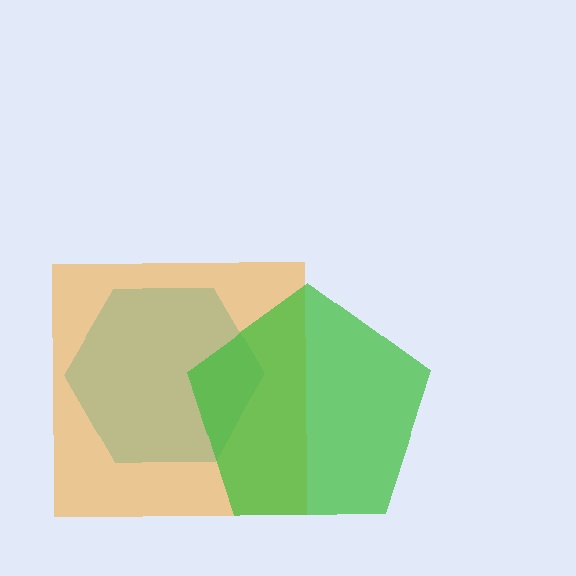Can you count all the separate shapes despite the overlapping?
Yes, there are 3 separate shapes.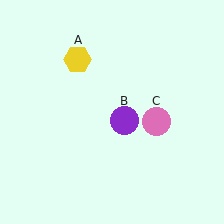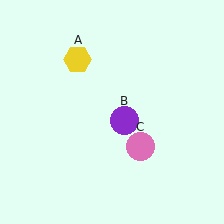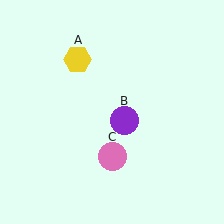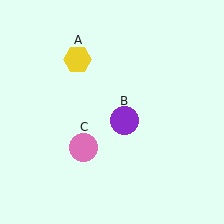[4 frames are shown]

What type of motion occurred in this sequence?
The pink circle (object C) rotated clockwise around the center of the scene.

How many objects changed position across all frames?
1 object changed position: pink circle (object C).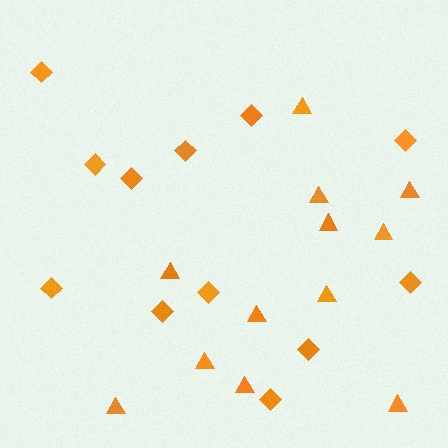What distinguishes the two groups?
There are 2 groups: one group of diamonds (12) and one group of triangles (12).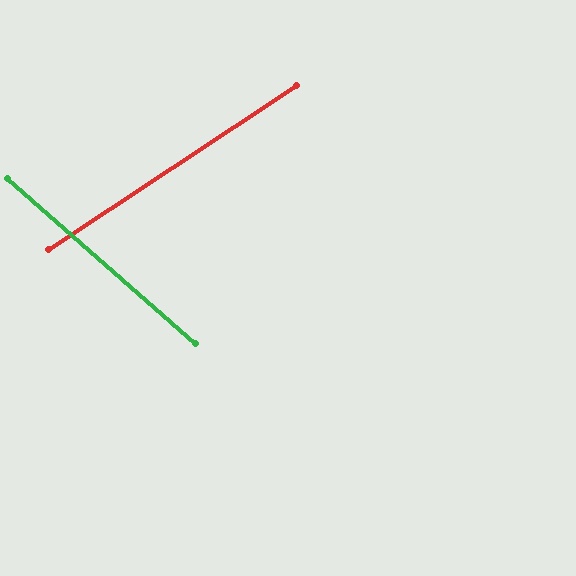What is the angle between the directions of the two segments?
Approximately 75 degrees.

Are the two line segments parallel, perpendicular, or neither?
Neither parallel nor perpendicular — they differ by about 75°.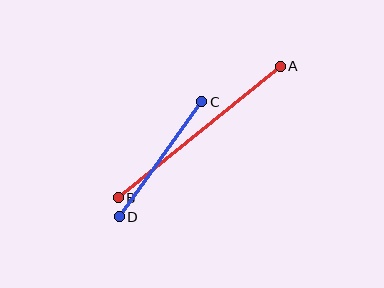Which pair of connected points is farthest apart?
Points A and B are farthest apart.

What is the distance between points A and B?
The distance is approximately 209 pixels.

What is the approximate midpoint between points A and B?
The midpoint is at approximately (199, 132) pixels.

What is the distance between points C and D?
The distance is approximately 142 pixels.